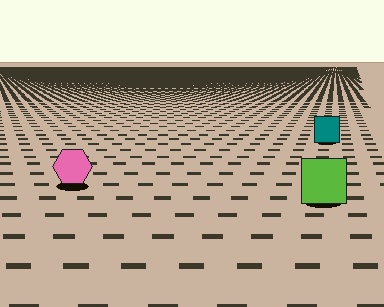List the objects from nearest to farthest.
From nearest to farthest: the lime square, the pink hexagon, the teal square.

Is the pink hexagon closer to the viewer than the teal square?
Yes. The pink hexagon is closer — you can tell from the texture gradient: the ground texture is coarser near it.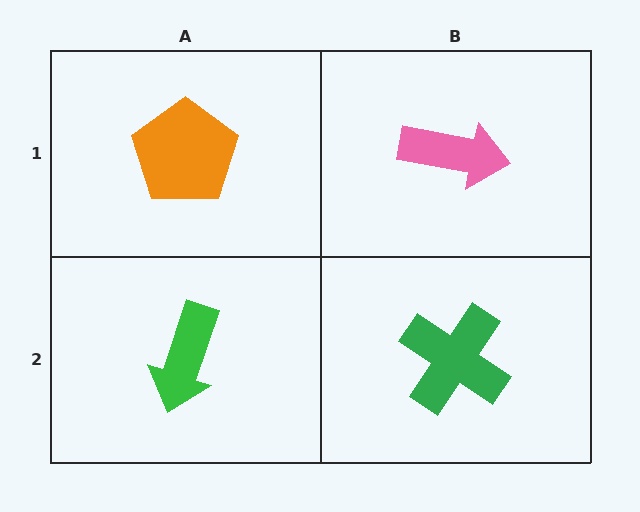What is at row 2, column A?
A green arrow.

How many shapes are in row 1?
2 shapes.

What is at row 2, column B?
A green cross.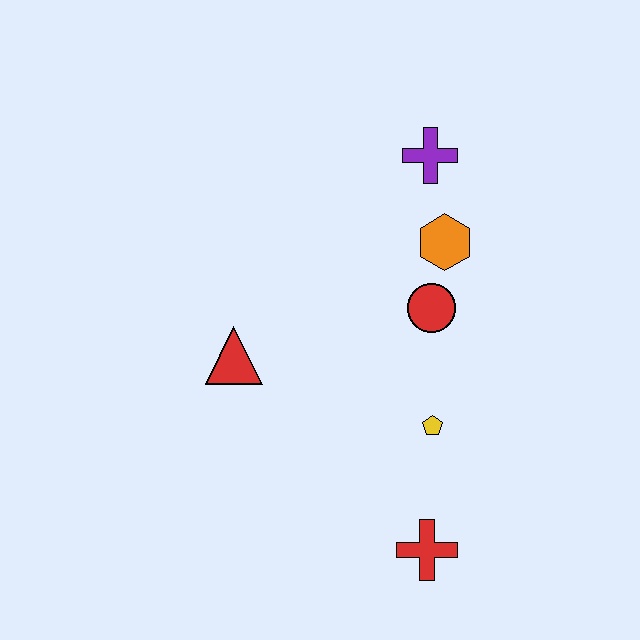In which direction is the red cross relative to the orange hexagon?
The red cross is below the orange hexagon.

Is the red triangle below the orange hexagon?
Yes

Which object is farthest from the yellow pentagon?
The purple cross is farthest from the yellow pentagon.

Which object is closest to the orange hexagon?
The red circle is closest to the orange hexagon.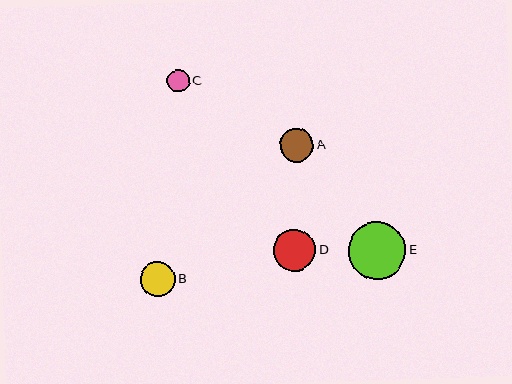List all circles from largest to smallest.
From largest to smallest: E, D, B, A, C.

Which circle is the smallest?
Circle C is the smallest with a size of approximately 22 pixels.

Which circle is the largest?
Circle E is the largest with a size of approximately 57 pixels.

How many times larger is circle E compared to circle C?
Circle E is approximately 2.6 times the size of circle C.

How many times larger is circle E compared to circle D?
Circle E is approximately 1.4 times the size of circle D.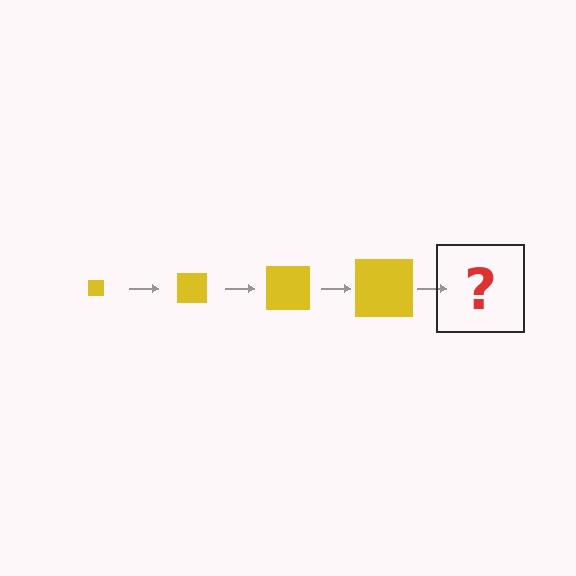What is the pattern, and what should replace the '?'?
The pattern is that the square gets progressively larger each step. The '?' should be a yellow square, larger than the previous one.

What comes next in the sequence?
The next element should be a yellow square, larger than the previous one.